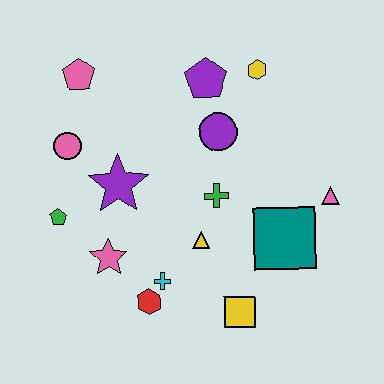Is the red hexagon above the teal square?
No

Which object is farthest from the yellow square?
The pink pentagon is farthest from the yellow square.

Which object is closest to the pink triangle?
The teal square is closest to the pink triangle.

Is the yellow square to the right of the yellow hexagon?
No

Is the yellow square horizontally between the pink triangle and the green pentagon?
Yes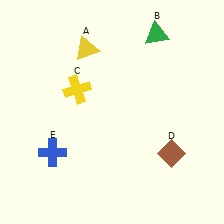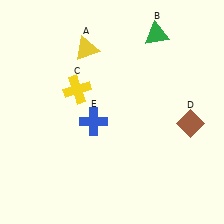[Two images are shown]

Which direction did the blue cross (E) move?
The blue cross (E) moved right.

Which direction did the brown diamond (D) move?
The brown diamond (D) moved up.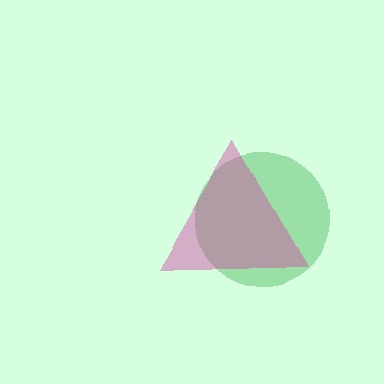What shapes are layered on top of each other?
The layered shapes are: a green circle, a magenta triangle.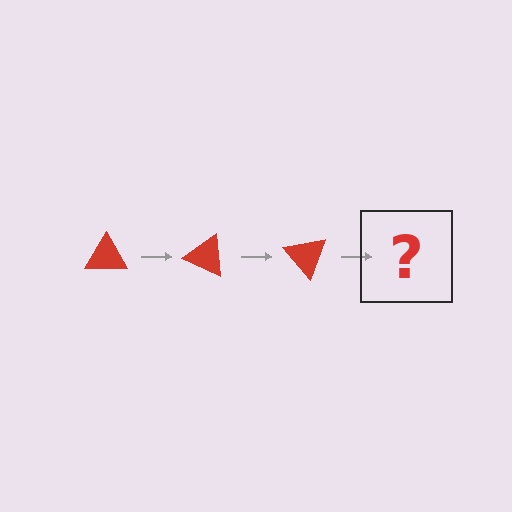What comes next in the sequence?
The next element should be a red triangle rotated 75 degrees.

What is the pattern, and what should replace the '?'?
The pattern is that the triangle rotates 25 degrees each step. The '?' should be a red triangle rotated 75 degrees.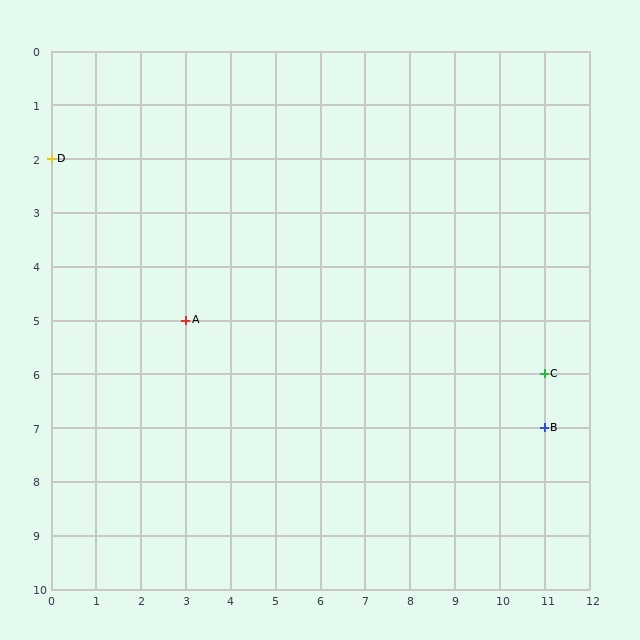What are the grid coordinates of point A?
Point A is at grid coordinates (3, 5).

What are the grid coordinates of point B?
Point B is at grid coordinates (11, 7).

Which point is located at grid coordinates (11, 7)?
Point B is at (11, 7).